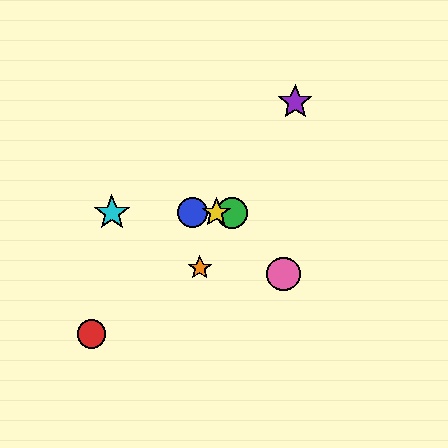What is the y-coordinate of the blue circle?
The blue circle is at y≈213.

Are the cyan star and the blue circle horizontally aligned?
Yes, both are at y≈213.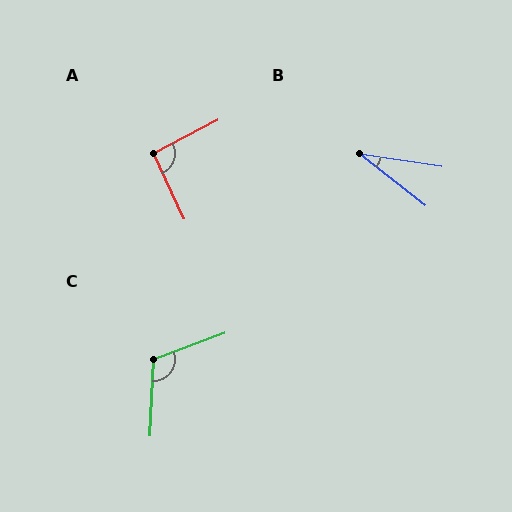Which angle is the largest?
C, at approximately 113 degrees.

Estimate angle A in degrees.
Approximately 93 degrees.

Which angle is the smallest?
B, at approximately 29 degrees.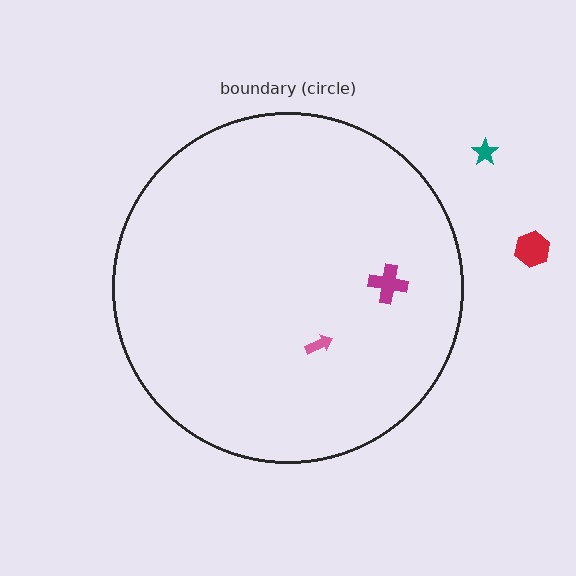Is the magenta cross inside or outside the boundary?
Inside.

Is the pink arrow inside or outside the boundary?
Inside.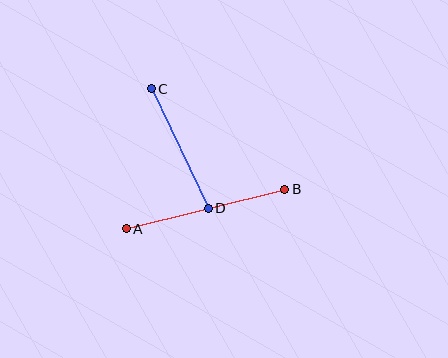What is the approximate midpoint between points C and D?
The midpoint is at approximately (180, 148) pixels.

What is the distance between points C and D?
The distance is approximately 132 pixels.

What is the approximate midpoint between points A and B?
The midpoint is at approximately (206, 209) pixels.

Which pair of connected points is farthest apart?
Points A and B are farthest apart.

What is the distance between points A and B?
The distance is approximately 164 pixels.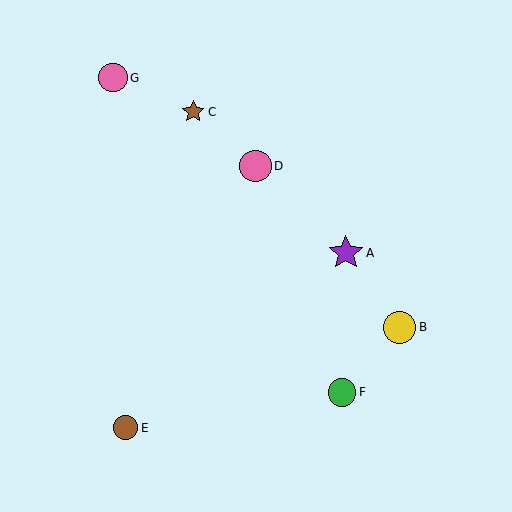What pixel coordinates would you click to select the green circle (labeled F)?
Click at (342, 392) to select the green circle F.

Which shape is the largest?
The purple star (labeled A) is the largest.